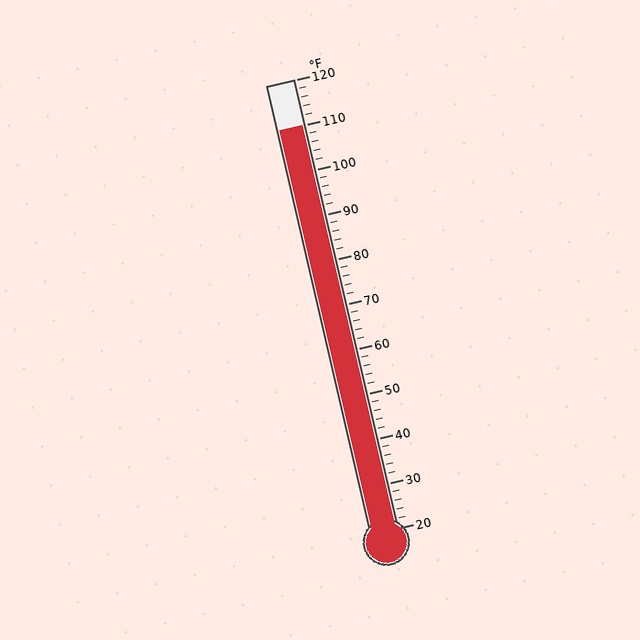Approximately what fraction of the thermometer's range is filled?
The thermometer is filled to approximately 90% of its range.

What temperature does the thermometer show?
The thermometer shows approximately 110°F.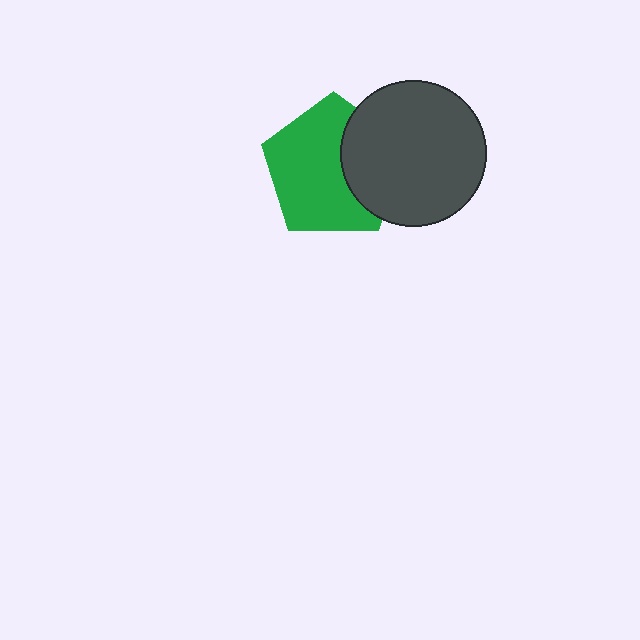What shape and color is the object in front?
The object in front is a dark gray circle.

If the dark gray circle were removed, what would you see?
You would see the complete green pentagon.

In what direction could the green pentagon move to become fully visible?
The green pentagon could move left. That would shift it out from behind the dark gray circle entirely.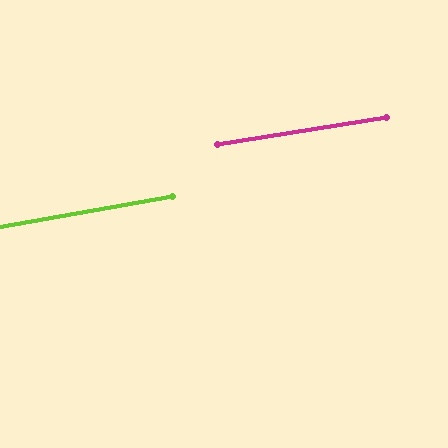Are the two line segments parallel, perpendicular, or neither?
Parallel — their directions differ by only 0.5°.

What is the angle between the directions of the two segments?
Approximately 1 degree.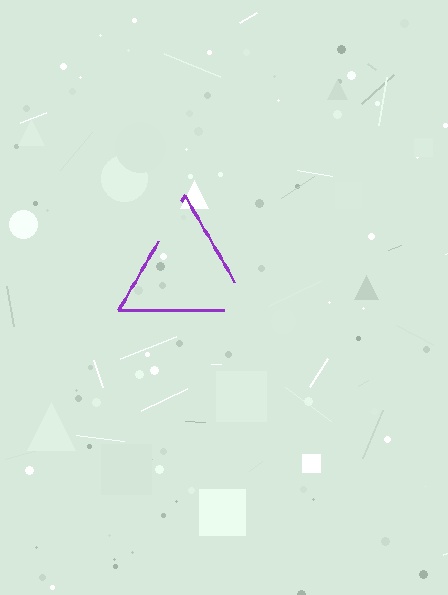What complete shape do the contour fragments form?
The contour fragments form a triangle.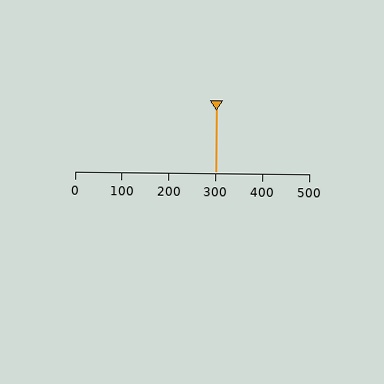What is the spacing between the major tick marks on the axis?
The major ticks are spaced 100 apart.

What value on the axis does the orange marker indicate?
The marker indicates approximately 300.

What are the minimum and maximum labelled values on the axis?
The axis runs from 0 to 500.